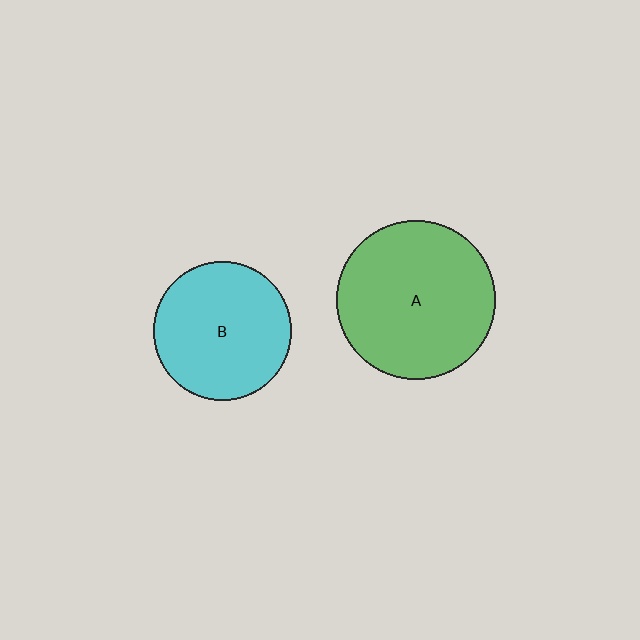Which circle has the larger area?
Circle A (green).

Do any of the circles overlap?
No, none of the circles overlap.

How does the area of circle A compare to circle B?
Approximately 1.3 times.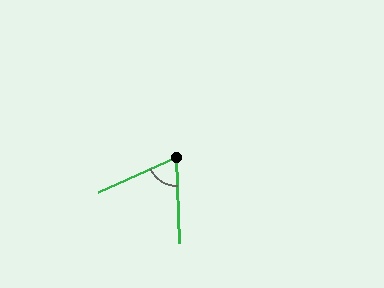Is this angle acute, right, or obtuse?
It is acute.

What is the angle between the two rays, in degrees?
Approximately 67 degrees.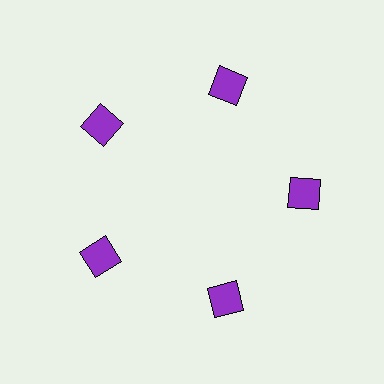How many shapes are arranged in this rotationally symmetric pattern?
There are 5 shapes, arranged in 5 groups of 1.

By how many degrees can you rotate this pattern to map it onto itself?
The pattern maps onto itself every 72 degrees of rotation.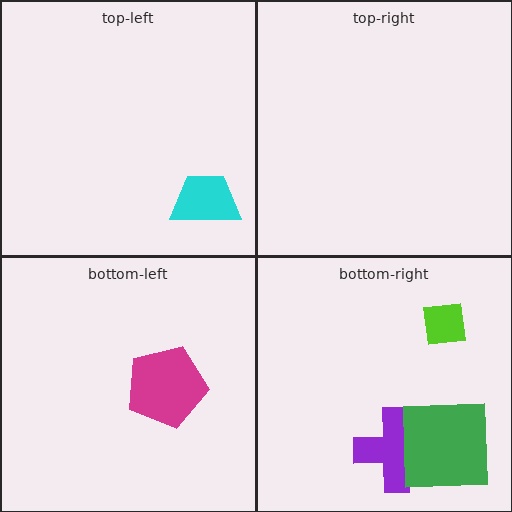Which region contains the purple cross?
The bottom-right region.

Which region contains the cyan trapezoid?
The top-left region.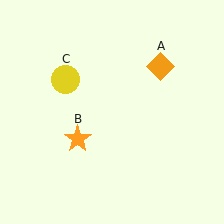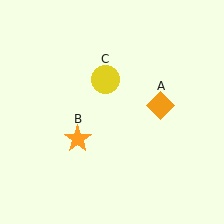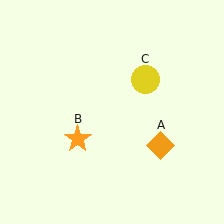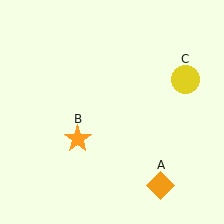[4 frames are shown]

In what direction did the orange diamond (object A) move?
The orange diamond (object A) moved down.